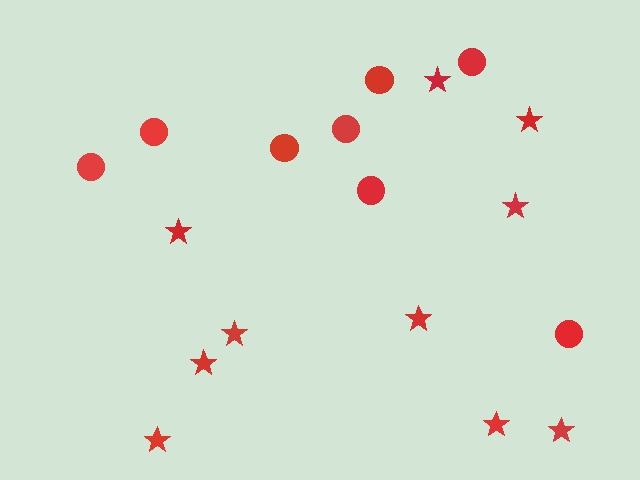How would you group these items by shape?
There are 2 groups: one group of circles (8) and one group of stars (10).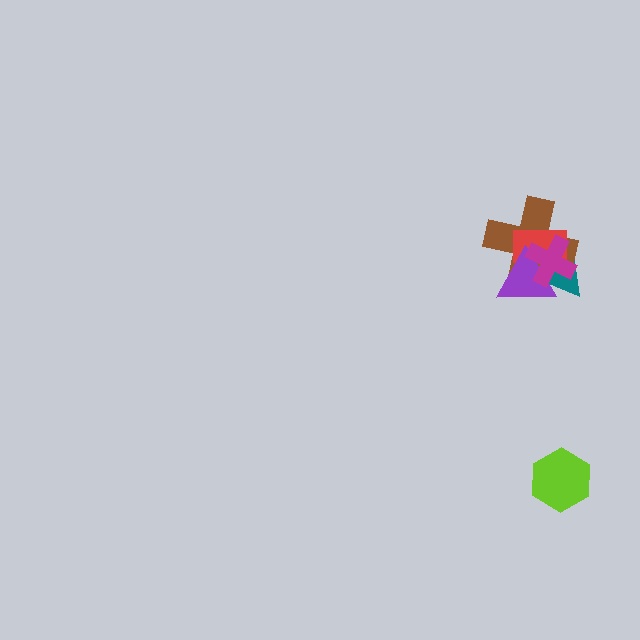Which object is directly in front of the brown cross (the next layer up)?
The red rectangle is directly in front of the brown cross.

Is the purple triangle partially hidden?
Yes, it is partially covered by another shape.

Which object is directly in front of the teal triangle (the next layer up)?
The brown cross is directly in front of the teal triangle.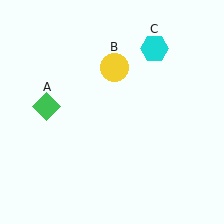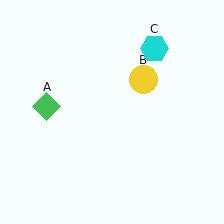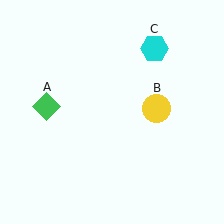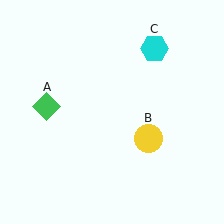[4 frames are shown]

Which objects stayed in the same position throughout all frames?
Green diamond (object A) and cyan hexagon (object C) remained stationary.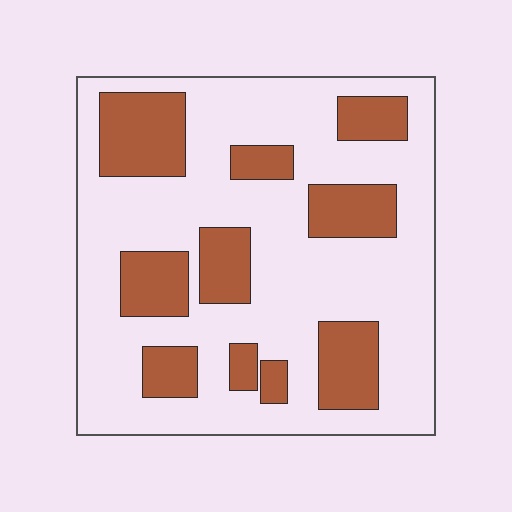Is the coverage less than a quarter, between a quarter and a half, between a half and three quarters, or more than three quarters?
Between a quarter and a half.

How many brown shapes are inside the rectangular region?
10.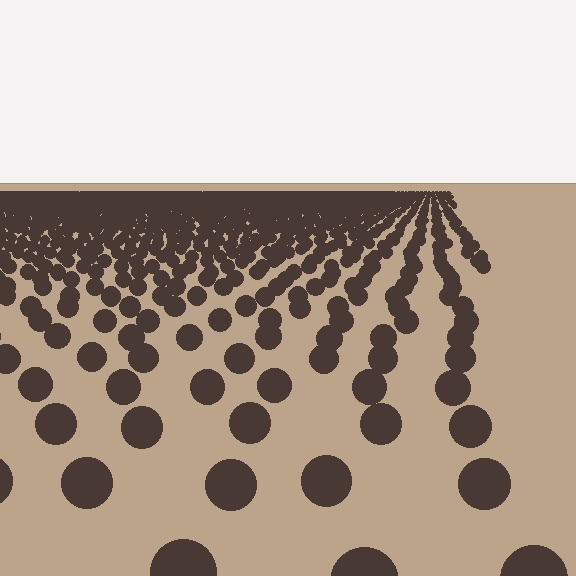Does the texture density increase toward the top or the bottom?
Density increases toward the top.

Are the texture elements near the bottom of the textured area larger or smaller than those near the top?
Larger. Near the bottom, elements are closer to the viewer and appear at a bigger on-screen size.